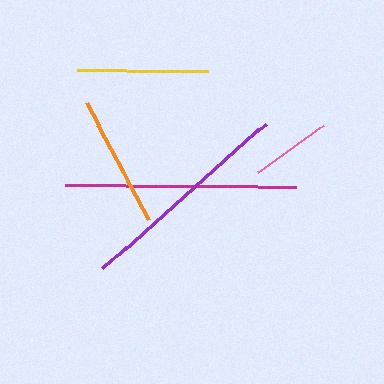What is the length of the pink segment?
The pink segment is approximately 80 pixels long.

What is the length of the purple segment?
The purple segment is approximately 219 pixels long.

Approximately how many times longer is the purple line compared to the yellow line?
The purple line is approximately 1.7 times the length of the yellow line.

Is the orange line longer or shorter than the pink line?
The orange line is longer than the pink line.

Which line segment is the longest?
The magenta line is the longest at approximately 231 pixels.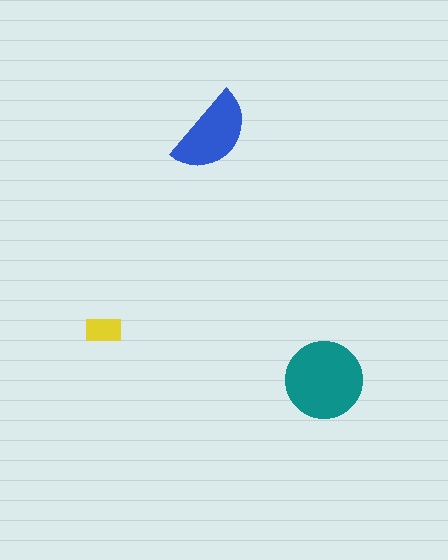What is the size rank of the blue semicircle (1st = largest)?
2nd.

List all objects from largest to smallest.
The teal circle, the blue semicircle, the yellow rectangle.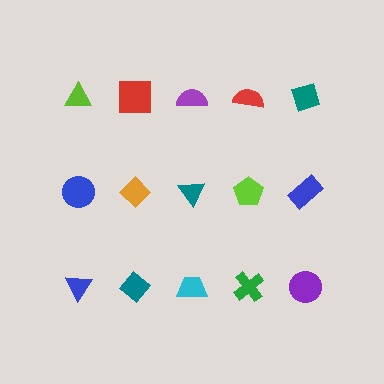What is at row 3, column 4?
A green cross.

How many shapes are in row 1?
5 shapes.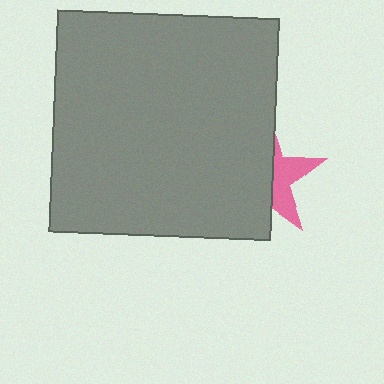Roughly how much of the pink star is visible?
A small part of it is visible (roughly 36%).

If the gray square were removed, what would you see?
You would see the complete pink star.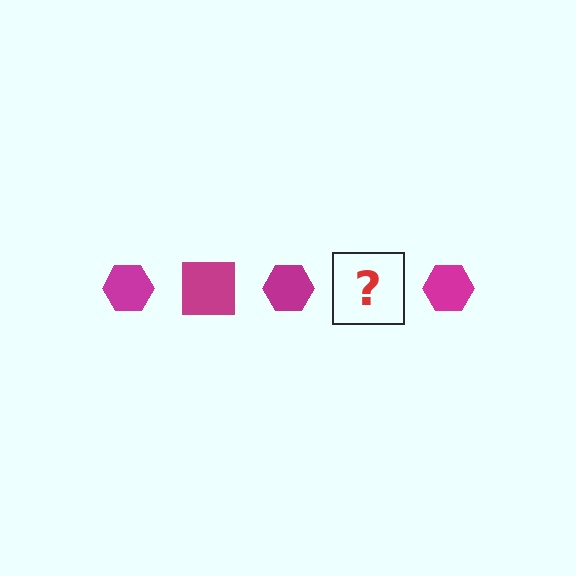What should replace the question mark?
The question mark should be replaced with a magenta square.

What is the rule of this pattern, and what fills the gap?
The rule is that the pattern cycles through hexagon, square shapes in magenta. The gap should be filled with a magenta square.